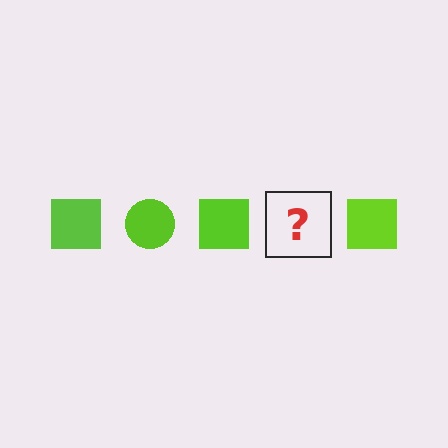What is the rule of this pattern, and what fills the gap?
The rule is that the pattern cycles through square, circle shapes in lime. The gap should be filled with a lime circle.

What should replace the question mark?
The question mark should be replaced with a lime circle.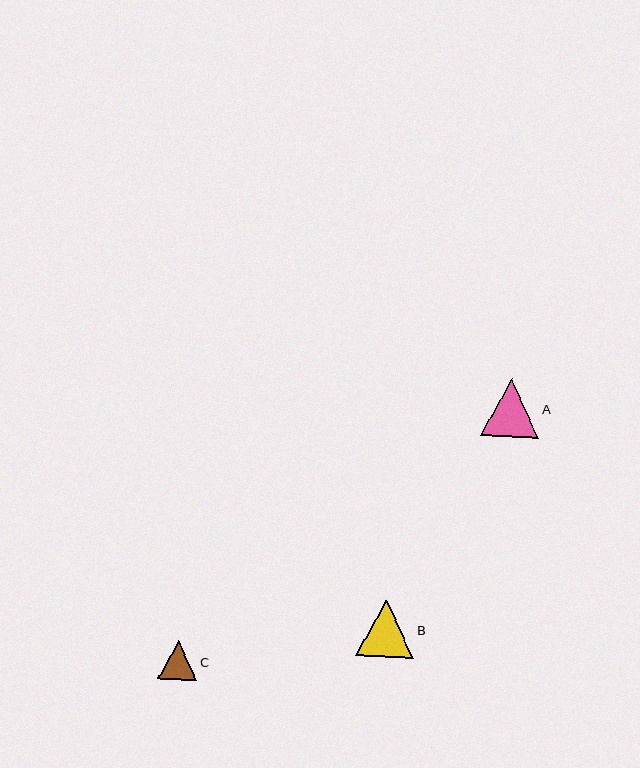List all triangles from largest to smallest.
From largest to smallest: A, B, C.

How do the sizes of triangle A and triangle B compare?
Triangle A and triangle B are approximately the same size.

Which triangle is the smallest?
Triangle C is the smallest with a size of approximately 39 pixels.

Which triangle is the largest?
Triangle A is the largest with a size of approximately 58 pixels.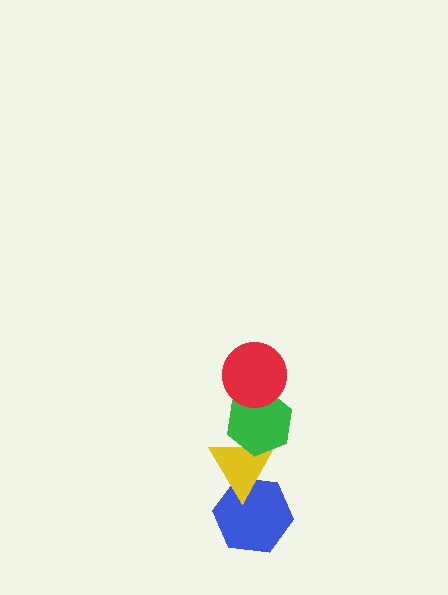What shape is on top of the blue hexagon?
The yellow triangle is on top of the blue hexagon.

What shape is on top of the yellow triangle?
The green hexagon is on top of the yellow triangle.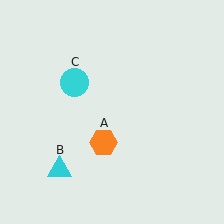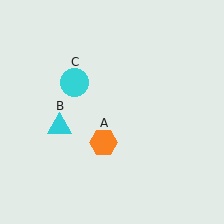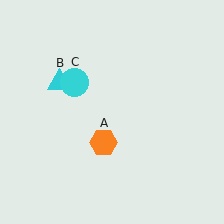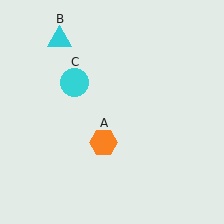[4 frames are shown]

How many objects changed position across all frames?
1 object changed position: cyan triangle (object B).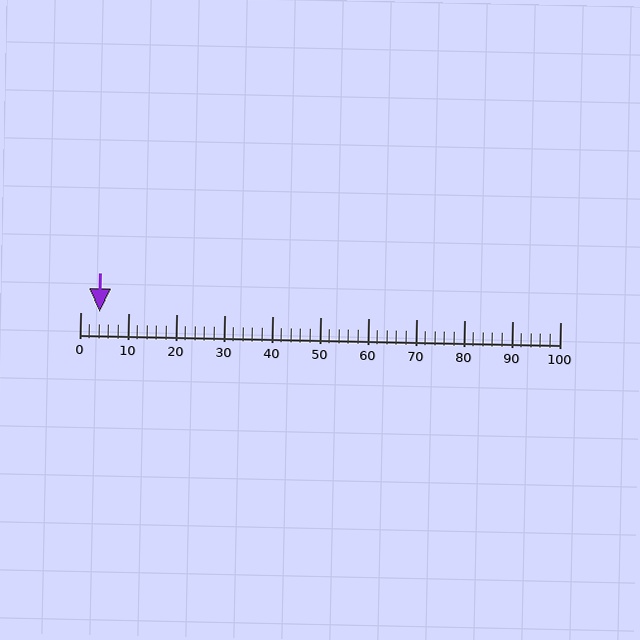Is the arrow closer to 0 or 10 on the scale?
The arrow is closer to 0.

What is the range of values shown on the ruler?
The ruler shows values from 0 to 100.